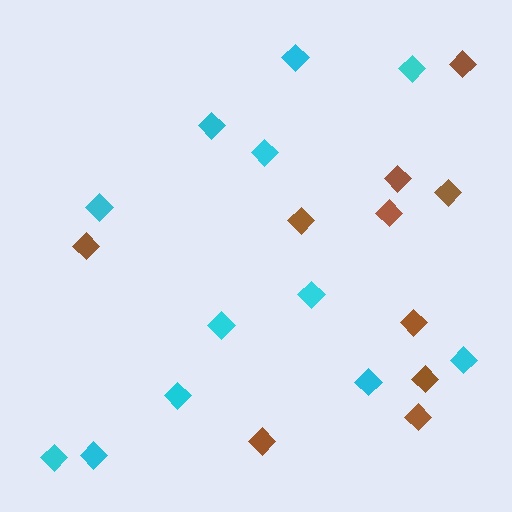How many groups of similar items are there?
There are 2 groups: one group of brown diamonds (10) and one group of cyan diamonds (12).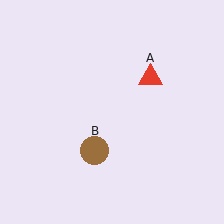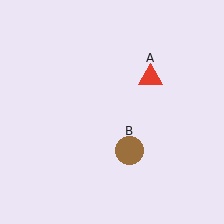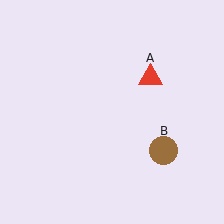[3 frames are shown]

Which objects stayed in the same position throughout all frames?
Red triangle (object A) remained stationary.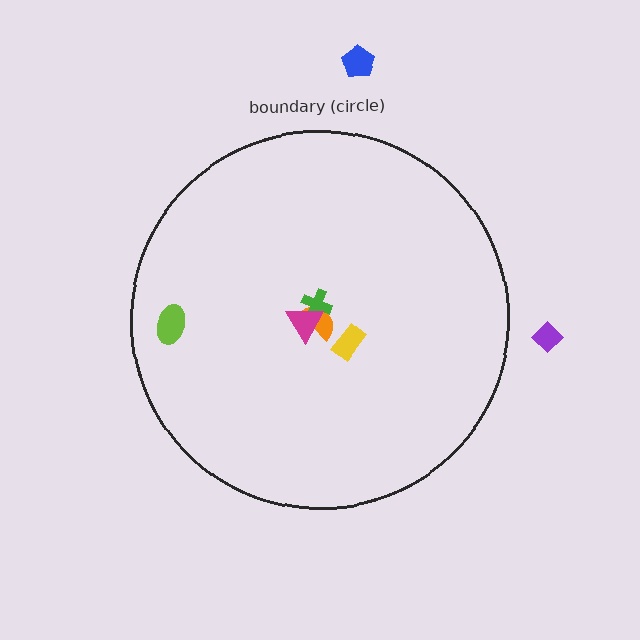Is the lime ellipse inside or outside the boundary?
Inside.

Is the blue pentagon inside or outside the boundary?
Outside.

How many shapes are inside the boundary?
5 inside, 2 outside.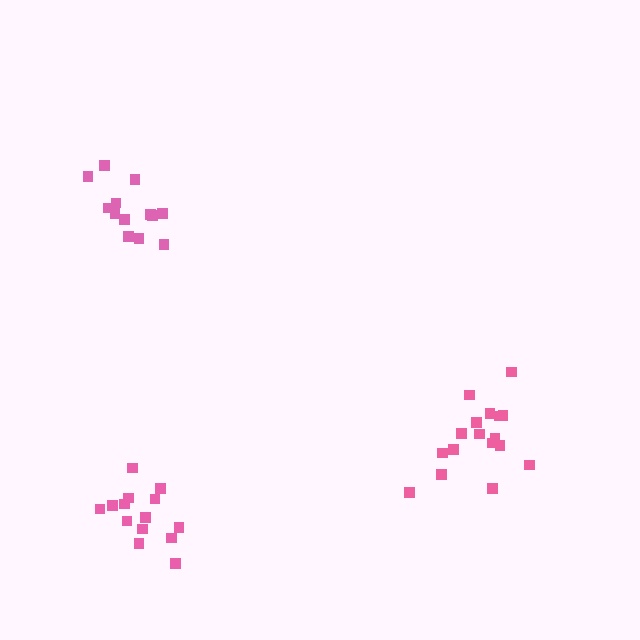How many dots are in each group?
Group 1: 17 dots, Group 2: 13 dots, Group 3: 14 dots (44 total).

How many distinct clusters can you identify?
There are 3 distinct clusters.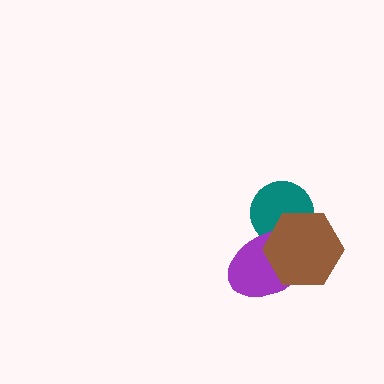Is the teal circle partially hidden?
Yes, it is partially covered by another shape.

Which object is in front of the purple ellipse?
The brown hexagon is in front of the purple ellipse.